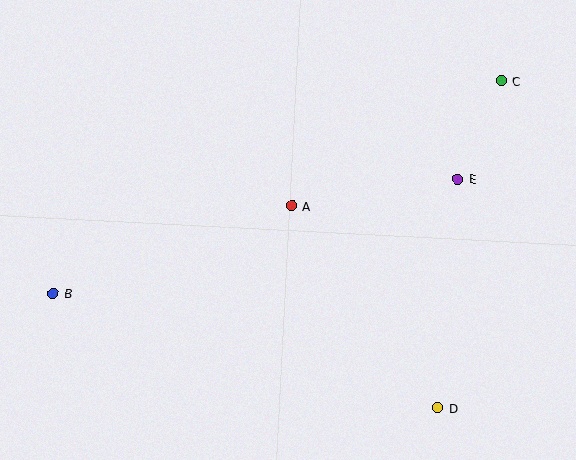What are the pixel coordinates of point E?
Point E is at (457, 179).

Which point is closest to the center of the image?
Point A at (292, 206) is closest to the center.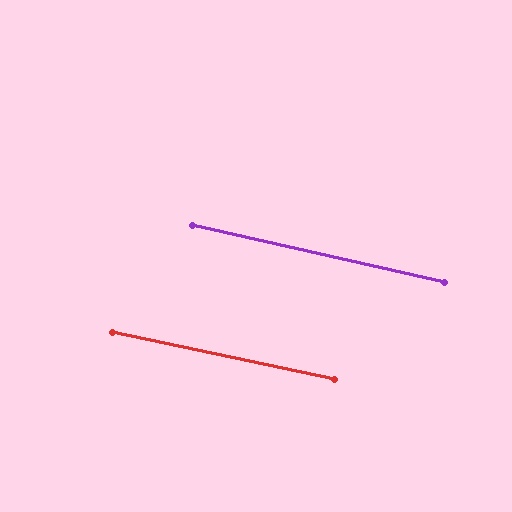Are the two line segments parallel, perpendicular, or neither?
Parallel — their directions differ by only 0.8°.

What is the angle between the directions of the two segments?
Approximately 1 degree.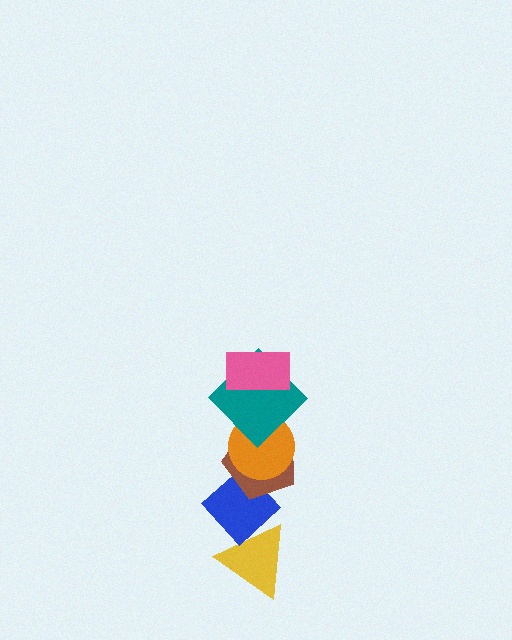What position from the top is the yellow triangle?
The yellow triangle is 6th from the top.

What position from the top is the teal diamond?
The teal diamond is 2nd from the top.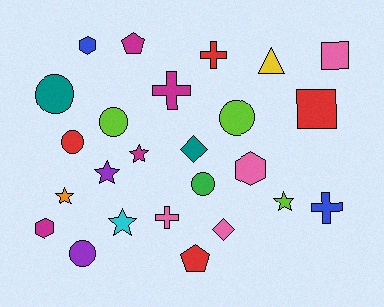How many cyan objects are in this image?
There is 1 cyan object.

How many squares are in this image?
There are 2 squares.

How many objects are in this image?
There are 25 objects.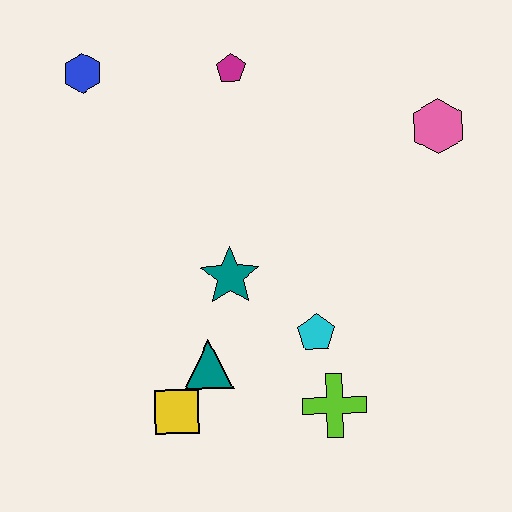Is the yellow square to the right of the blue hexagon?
Yes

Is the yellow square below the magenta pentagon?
Yes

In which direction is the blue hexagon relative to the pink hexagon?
The blue hexagon is to the left of the pink hexagon.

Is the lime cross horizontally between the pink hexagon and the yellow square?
Yes